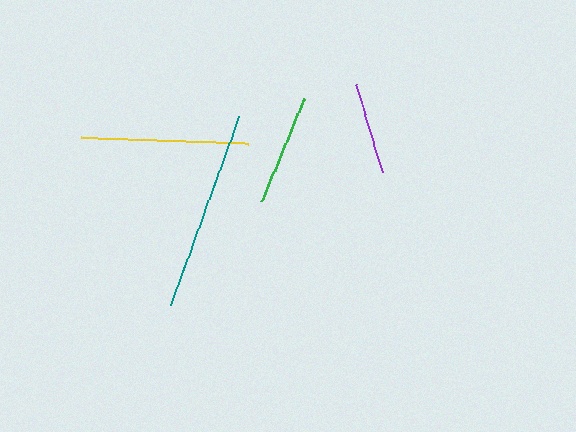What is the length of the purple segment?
The purple segment is approximately 91 pixels long.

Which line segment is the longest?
The teal line is the longest at approximately 201 pixels.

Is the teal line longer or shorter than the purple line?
The teal line is longer than the purple line.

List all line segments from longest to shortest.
From longest to shortest: teal, yellow, green, purple.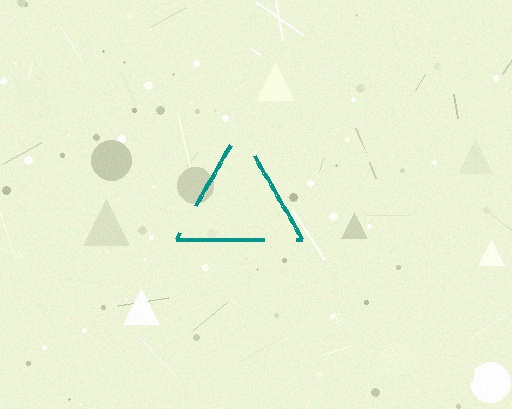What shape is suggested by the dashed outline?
The dashed outline suggests a triangle.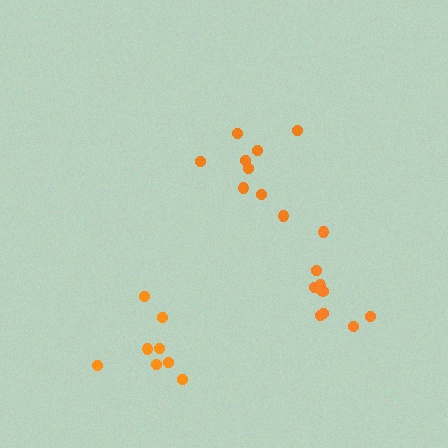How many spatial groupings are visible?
There are 3 spatial groupings.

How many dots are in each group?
Group 1: 9 dots, Group 2: 8 dots, Group 3: 10 dots (27 total).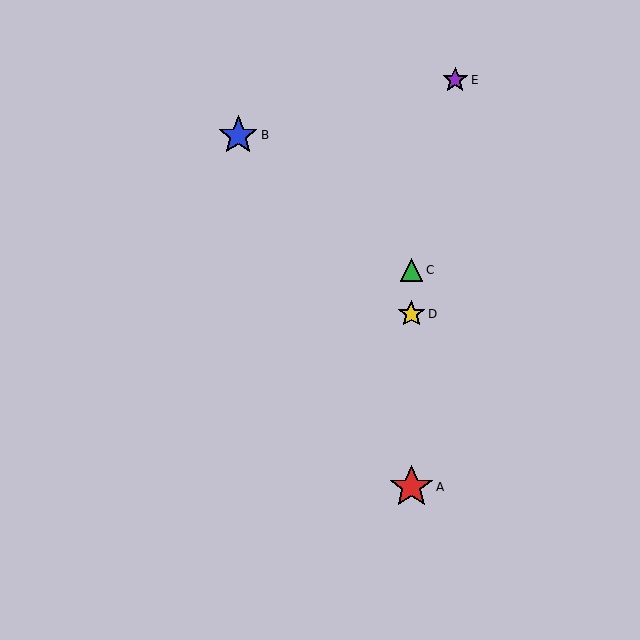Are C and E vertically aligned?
No, C is at x≈411 and E is at x≈455.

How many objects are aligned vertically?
3 objects (A, C, D) are aligned vertically.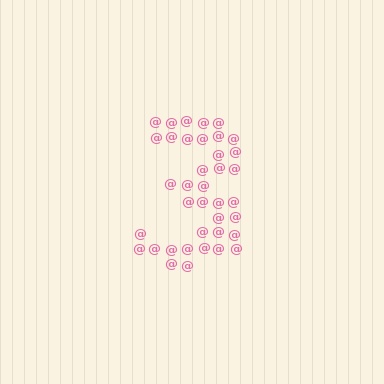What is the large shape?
The large shape is the digit 3.